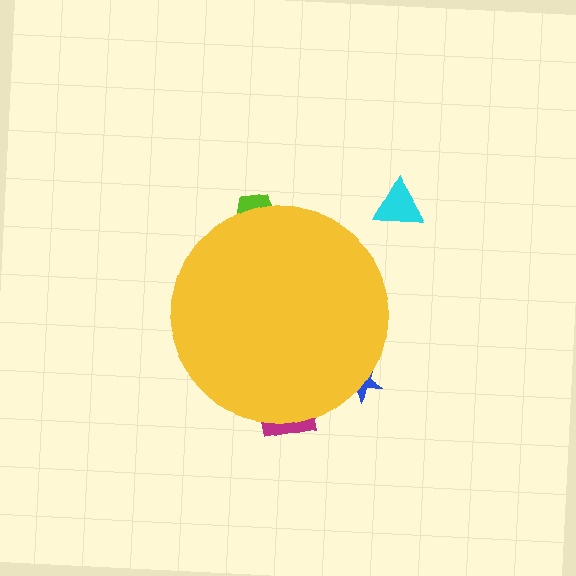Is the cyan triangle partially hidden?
No, the cyan triangle is fully visible.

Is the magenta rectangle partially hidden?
Yes, the magenta rectangle is partially hidden behind the yellow circle.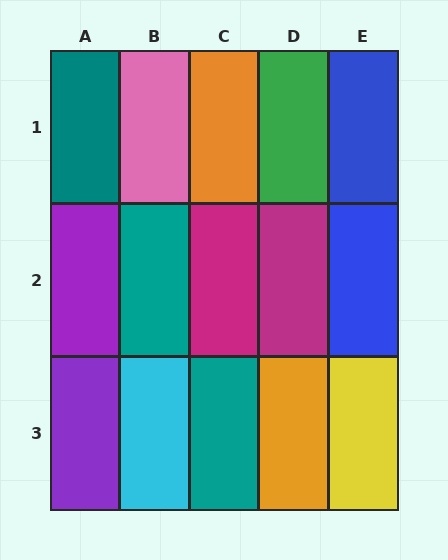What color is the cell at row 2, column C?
Magenta.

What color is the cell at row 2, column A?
Purple.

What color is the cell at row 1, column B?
Pink.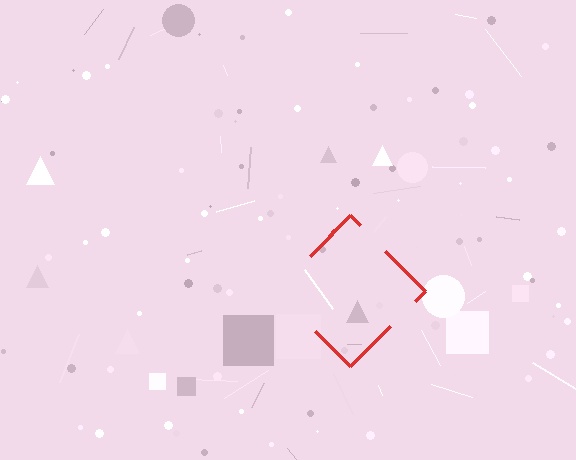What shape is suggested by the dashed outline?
The dashed outline suggests a diamond.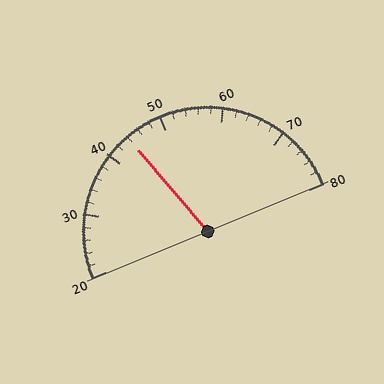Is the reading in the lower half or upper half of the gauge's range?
The reading is in the lower half of the range (20 to 80).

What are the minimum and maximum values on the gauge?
The gauge ranges from 20 to 80.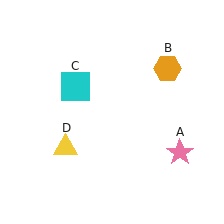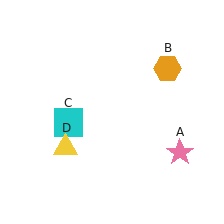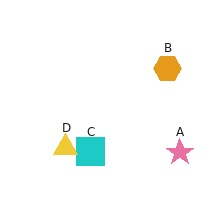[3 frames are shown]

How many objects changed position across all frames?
1 object changed position: cyan square (object C).